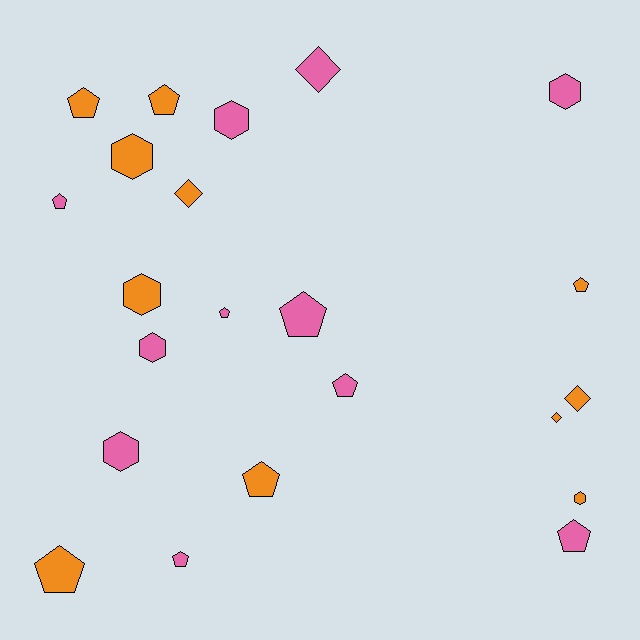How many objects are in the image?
There are 22 objects.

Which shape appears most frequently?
Pentagon, with 11 objects.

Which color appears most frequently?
Pink, with 11 objects.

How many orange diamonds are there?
There are 3 orange diamonds.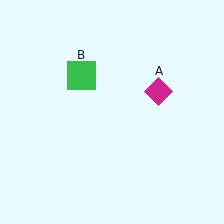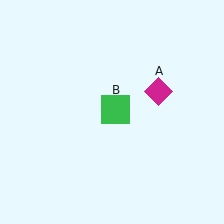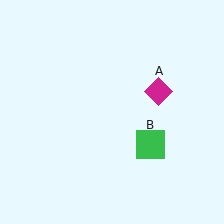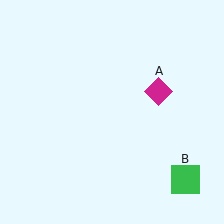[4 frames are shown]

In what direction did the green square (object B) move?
The green square (object B) moved down and to the right.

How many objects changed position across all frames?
1 object changed position: green square (object B).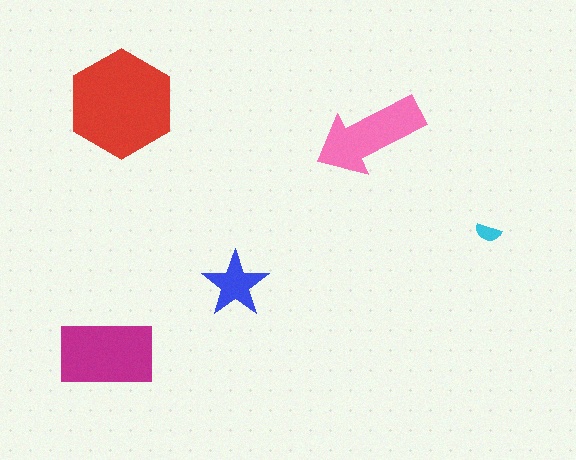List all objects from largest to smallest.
The red hexagon, the magenta rectangle, the pink arrow, the blue star, the cyan semicircle.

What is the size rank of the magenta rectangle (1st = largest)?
2nd.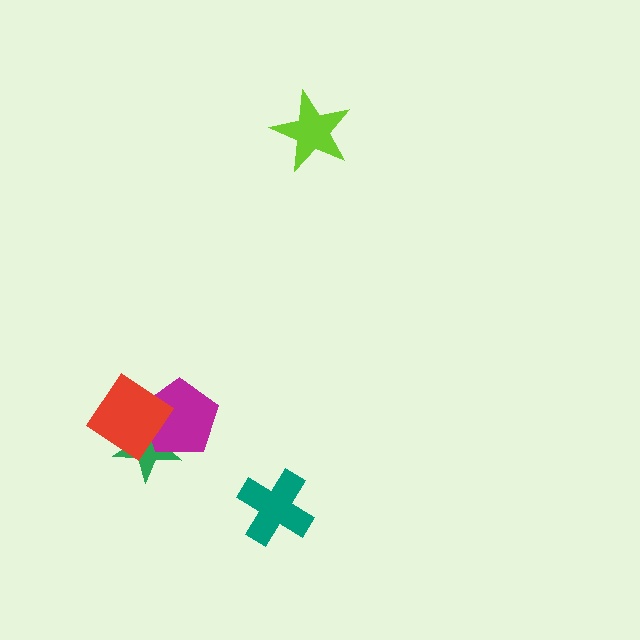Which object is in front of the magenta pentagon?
The red diamond is in front of the magenta pentagon.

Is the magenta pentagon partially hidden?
Yes, it is partially covered by another shape.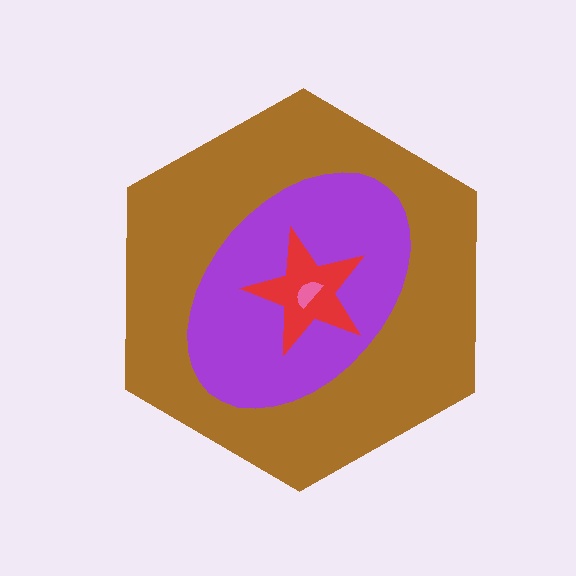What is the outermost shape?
The brown hexagon.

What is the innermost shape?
The pink semicircle.